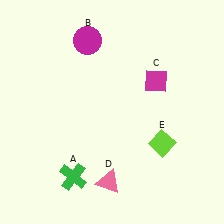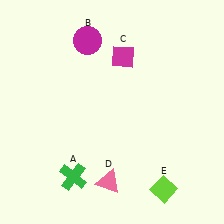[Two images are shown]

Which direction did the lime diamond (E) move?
The lime diamond (E) moved down.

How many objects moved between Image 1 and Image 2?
2 objects moved between the two images.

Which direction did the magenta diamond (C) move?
The magenta diamond (C) moved left.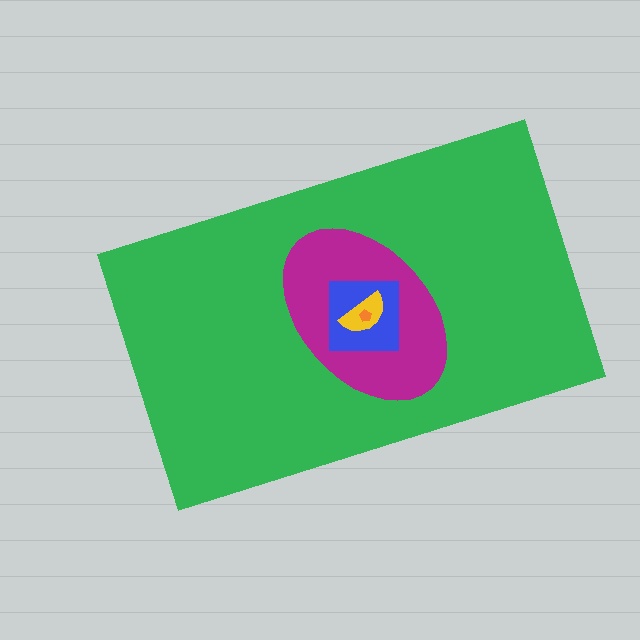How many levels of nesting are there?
5.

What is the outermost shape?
The green rectangle.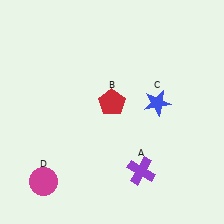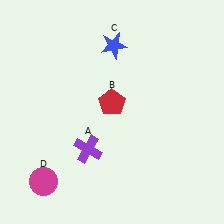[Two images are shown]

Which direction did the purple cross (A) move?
The purple cross (A) moved left.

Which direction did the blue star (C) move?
The blue star (C) moved up.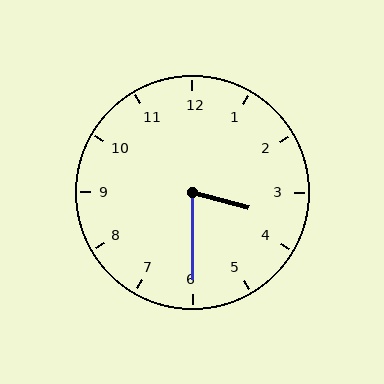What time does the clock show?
3:30.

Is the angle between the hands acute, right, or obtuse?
It is acute.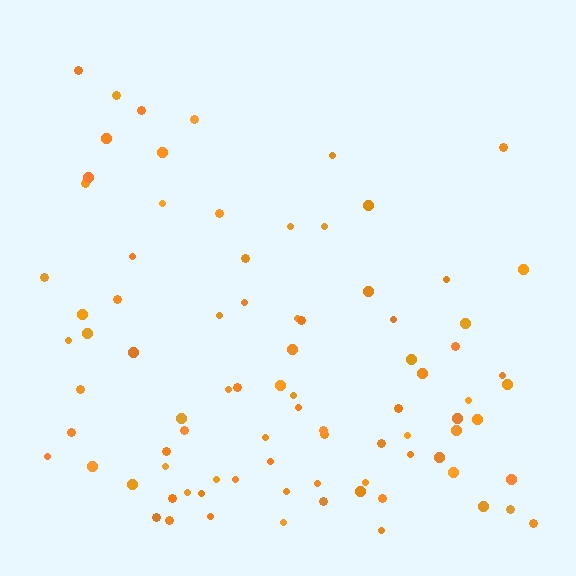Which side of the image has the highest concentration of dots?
The bottom.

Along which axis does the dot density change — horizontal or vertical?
Vertical.